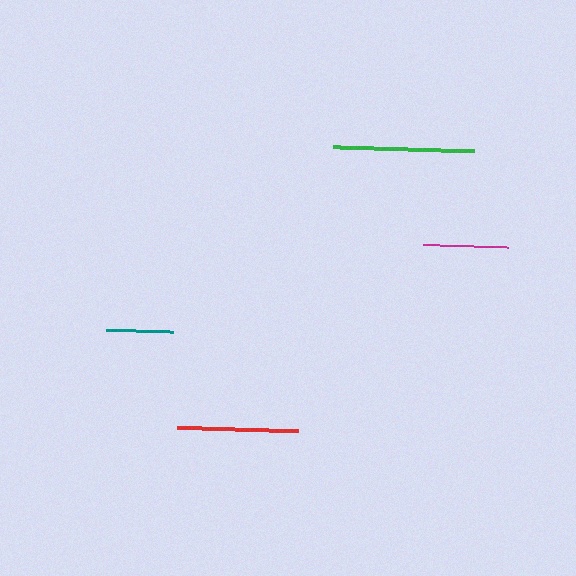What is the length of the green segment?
The green segment is approximately 141 pixels long.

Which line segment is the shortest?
The teal line is the shortest at approximately 66 pixels.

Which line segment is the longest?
The green line is the longest at approximately 141 pixels.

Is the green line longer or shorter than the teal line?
The green line is longer than the teal line.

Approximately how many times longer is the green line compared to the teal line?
The green line is approximately 2.1 times the length of the teal line.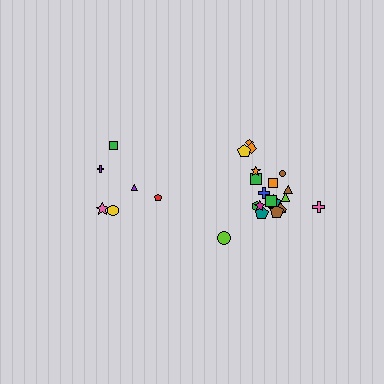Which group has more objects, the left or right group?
The right group.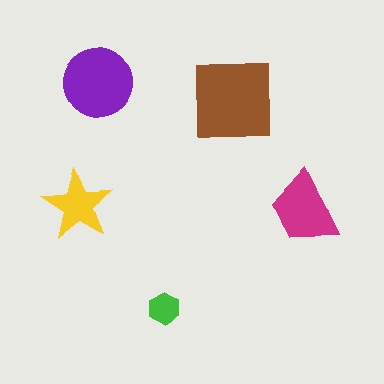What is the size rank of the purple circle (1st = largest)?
2nd.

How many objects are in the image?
There are 5 objects in the image.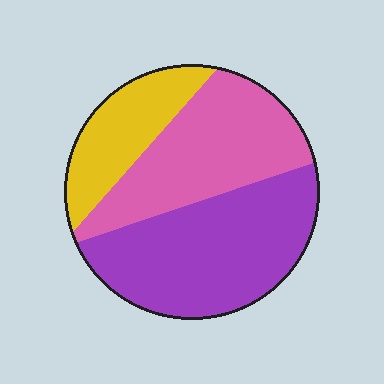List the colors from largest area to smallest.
From largest to smallest: purple, pink, yellow.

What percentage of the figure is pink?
Pink takes up about three eighths (3/8) of the figure.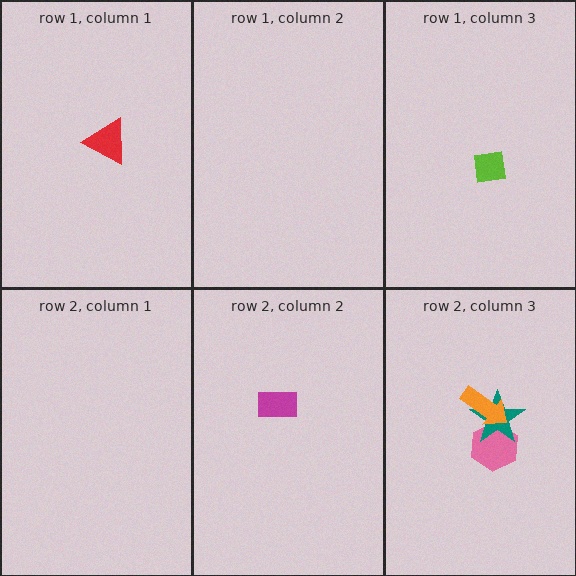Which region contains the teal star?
The row 2, column 3 region.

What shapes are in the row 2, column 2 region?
The magenta rectangle.